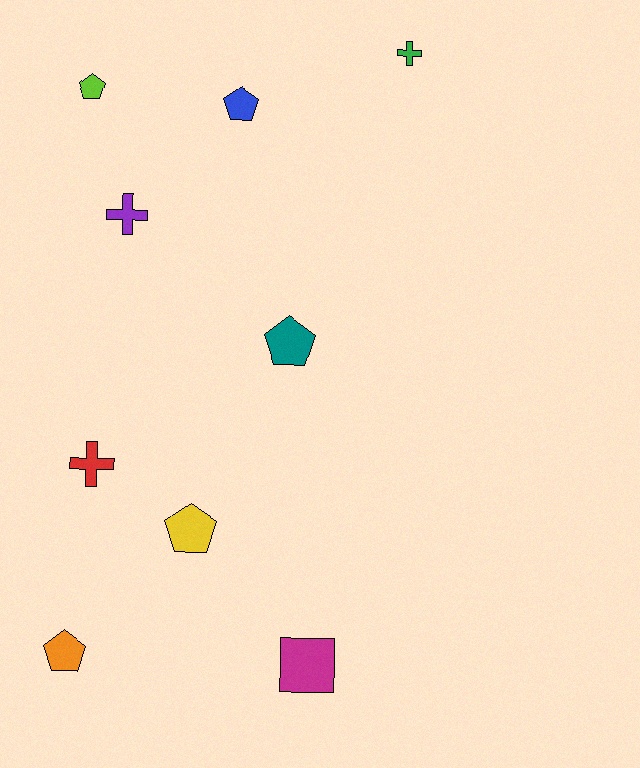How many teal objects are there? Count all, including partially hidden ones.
There is 1 teal object.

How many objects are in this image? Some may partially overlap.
There are 9 objects.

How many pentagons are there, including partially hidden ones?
There are 5 pentagons.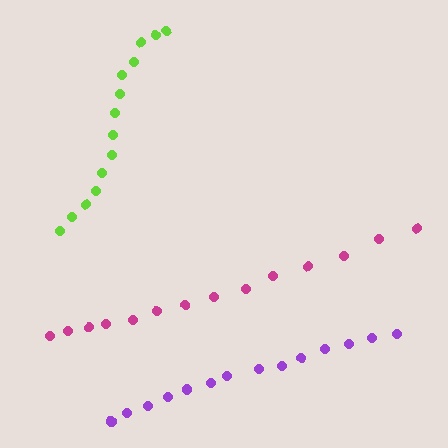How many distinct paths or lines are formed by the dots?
There are 3 distinct paths.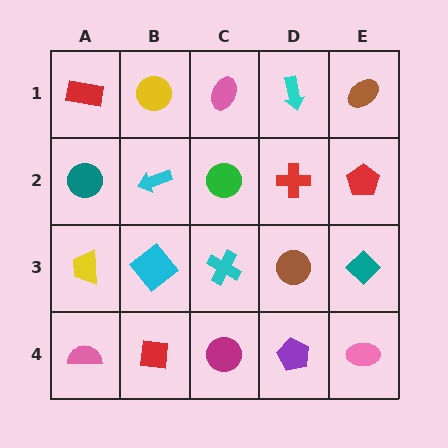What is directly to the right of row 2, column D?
A red pentagon.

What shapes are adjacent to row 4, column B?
A cyan diamond (row 3, column B), a pink semicircle (row 4, column A), a magenta circle (row 4, column C).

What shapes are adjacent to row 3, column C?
A green circle (row 2, column C), a magenta circle (row 4, column C), a cyan diamond (row 3, column B), a brown circle (row 3, column D).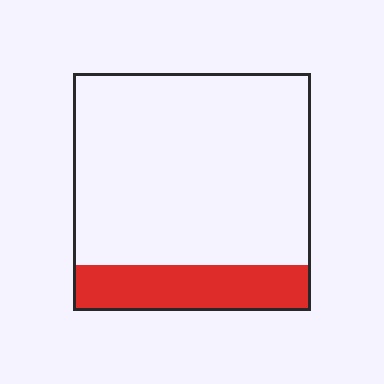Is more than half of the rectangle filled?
No.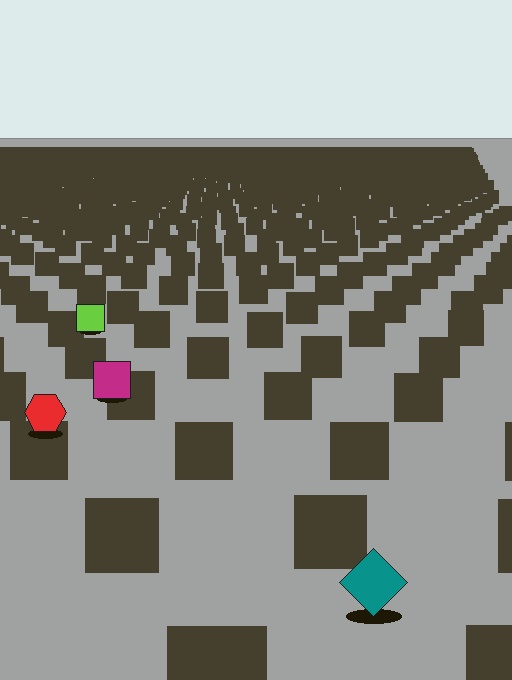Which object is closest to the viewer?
The teal diamond is closest. The texture marks near it are larger and more spread out.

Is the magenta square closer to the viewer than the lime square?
Yes. The magenta square is closer — you can tell from the texture gradient: the ground texture is coarser near it.